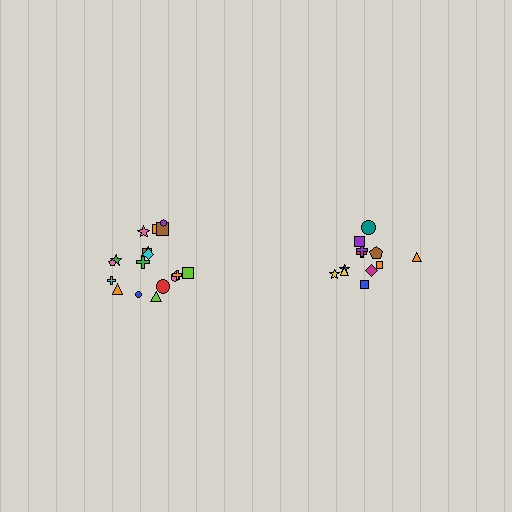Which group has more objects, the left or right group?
The left group.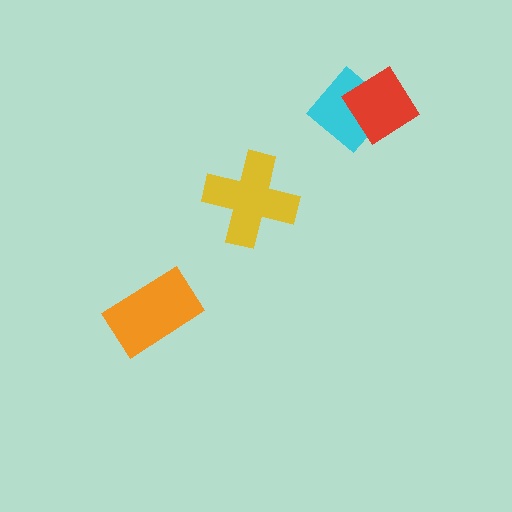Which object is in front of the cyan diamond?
The red diamond is in front of the cyan diamond.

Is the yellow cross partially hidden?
No, no other shape covers it.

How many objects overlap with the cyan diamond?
1 object overlaps with the cyan diamond.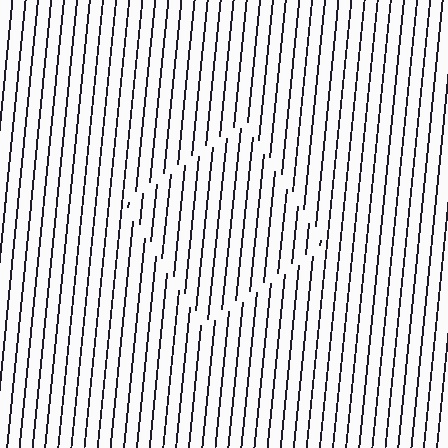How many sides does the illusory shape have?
4 sides — the line-ends trace a square.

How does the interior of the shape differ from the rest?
The interior of the shape contains the same grating, shifted by half a period — the contour is defined by the phase discontinuity where line-ends from the inner and outer gratings abut.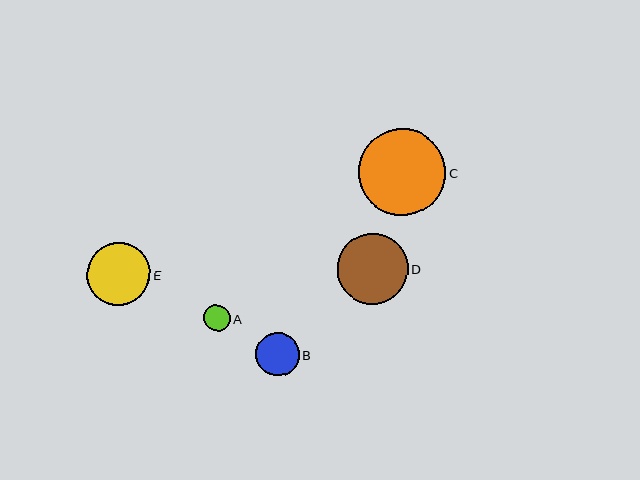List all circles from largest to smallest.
From largest to smallest: C, D, E, B, A.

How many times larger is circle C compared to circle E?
Circle C is approximately 1.4 times the size of circle E.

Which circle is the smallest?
Circle A is the smallest with a size of approximately 26 pixels.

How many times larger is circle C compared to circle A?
Circle C is approximately 3.3 times the size of circle A.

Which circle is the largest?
Circle C is the largest with a size of approximately 87 pixels.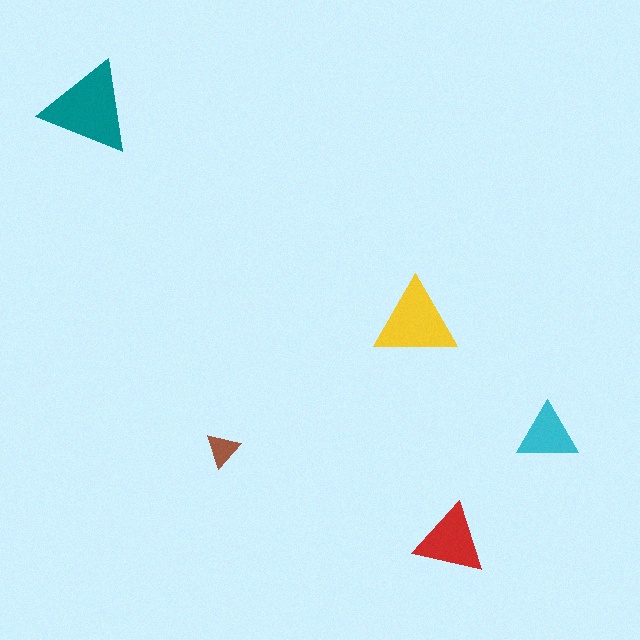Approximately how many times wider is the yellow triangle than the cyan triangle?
About 1.5 times wider.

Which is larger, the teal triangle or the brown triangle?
The teal one.